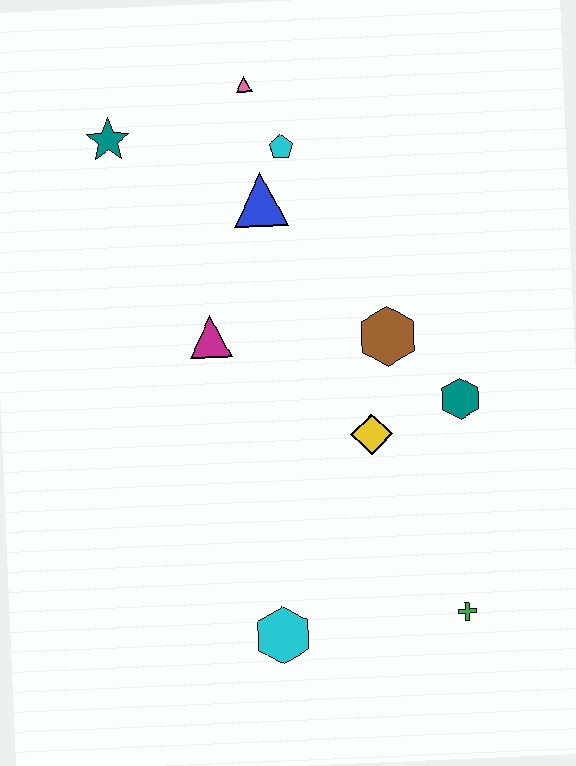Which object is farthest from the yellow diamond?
The teal star is farthest from the yellow diamond.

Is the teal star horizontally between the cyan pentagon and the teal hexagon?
No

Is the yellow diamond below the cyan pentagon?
Yes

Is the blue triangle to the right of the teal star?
Yes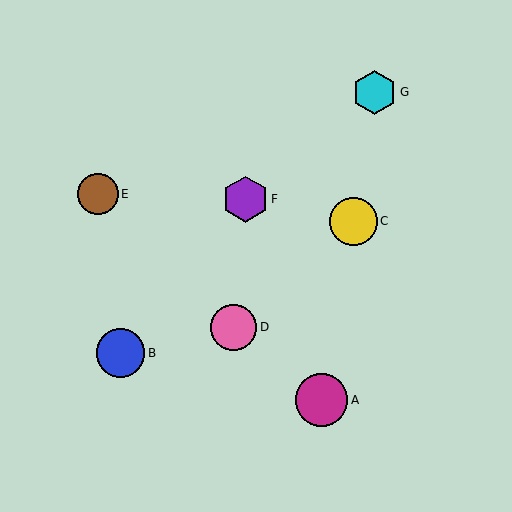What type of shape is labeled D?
Shape D is a pink circle.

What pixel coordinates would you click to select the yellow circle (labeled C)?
Click at (353, 221) to select the yellow circle C.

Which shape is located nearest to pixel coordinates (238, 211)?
The purple hexagon (labeled F) at (245, 199) is nearest to that location.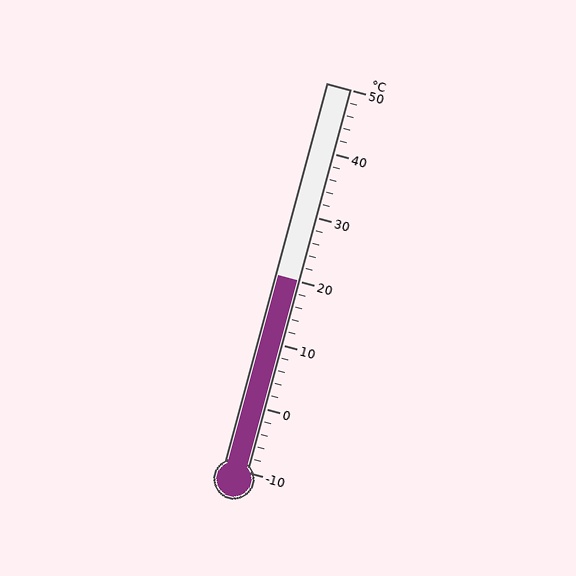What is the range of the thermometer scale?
The thermometer scale ranges from -10°C to 50°C.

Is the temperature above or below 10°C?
The temperature is above 10°C.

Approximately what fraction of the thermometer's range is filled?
The thermometer is filled to approximately 50% of its range.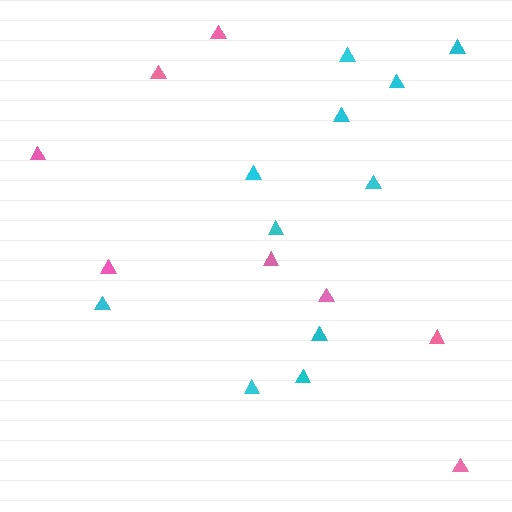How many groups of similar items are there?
There are 2 groups: one group of cyan triangles (11) and one group of pink triangles (8).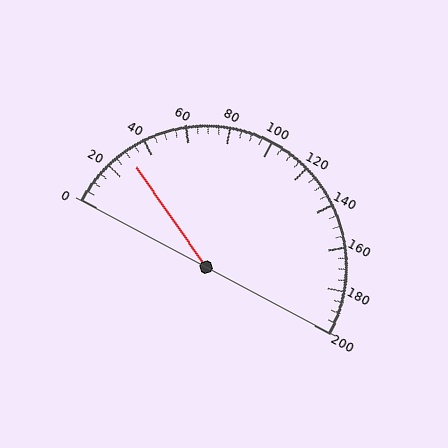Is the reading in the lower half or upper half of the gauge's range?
The reading is in the lower half of the range (0 to 200).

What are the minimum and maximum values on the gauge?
The gauge ranges from 0 to 200.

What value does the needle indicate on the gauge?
The needle indicates approximately 30.